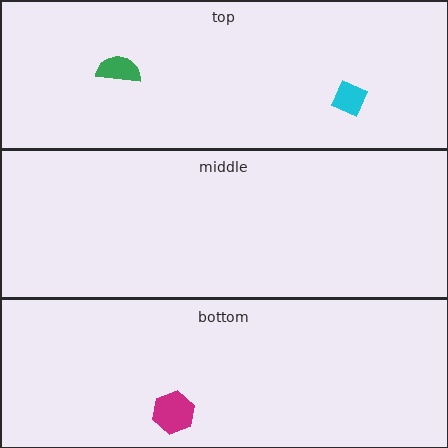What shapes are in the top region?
The cyan diamond, the green semicircle.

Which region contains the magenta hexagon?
The bottom region.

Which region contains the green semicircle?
The top region.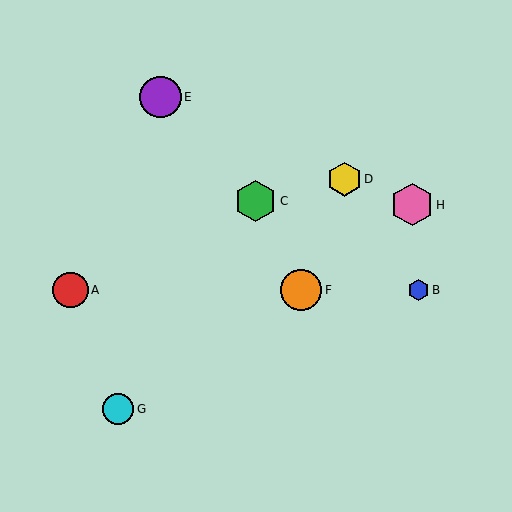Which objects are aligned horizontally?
Objects A, B, F are aligned horizontally.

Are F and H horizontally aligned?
No, F is at y≈290 and H is at y≈205.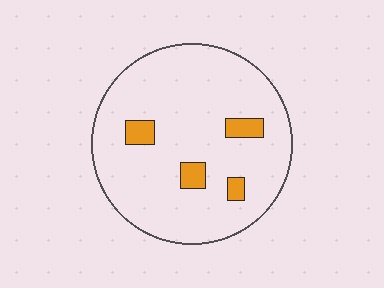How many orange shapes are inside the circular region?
4.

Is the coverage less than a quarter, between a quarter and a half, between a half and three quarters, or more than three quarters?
Less than a quarter.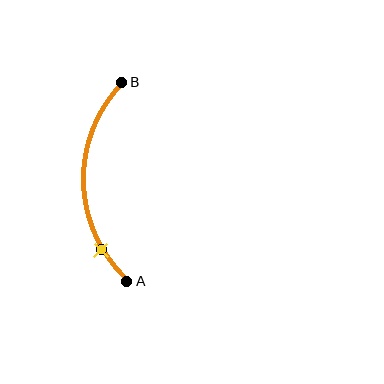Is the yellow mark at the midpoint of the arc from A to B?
No. The yellow mark lies on the arc but is closer to endpoint A. The arc midpoint would be at the point on the curve equidistant along the arc from both A and B.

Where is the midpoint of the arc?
The arc midpoint is the point on the curve farthest from the straight line joining A and B. It sits to the left of that line.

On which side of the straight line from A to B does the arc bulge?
The arc bulges to the left of the straight line connecting A and B.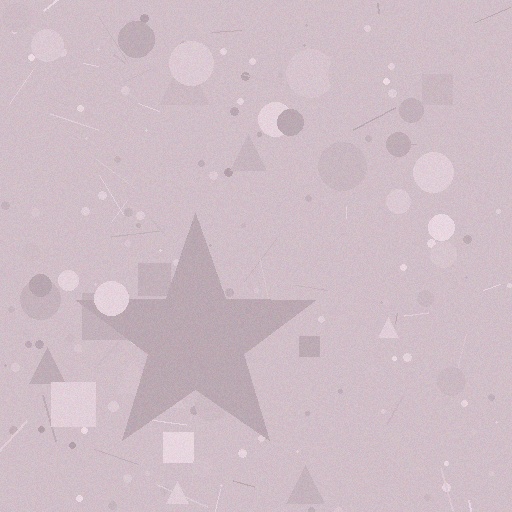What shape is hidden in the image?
A star is hidden in the image.